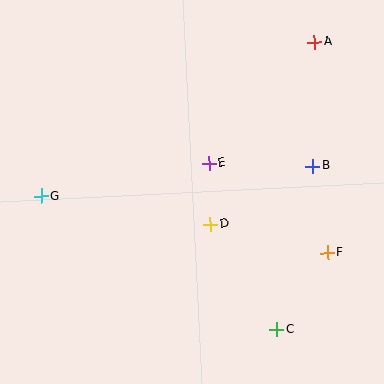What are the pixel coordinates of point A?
Point A is at (314, 42).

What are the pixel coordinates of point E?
Point E is at (209, 163).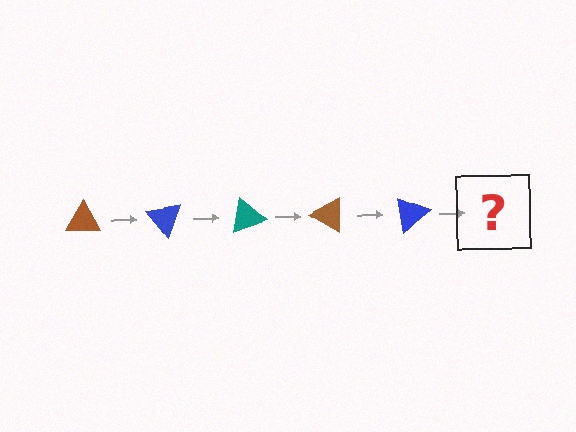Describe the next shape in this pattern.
It should be a teal triangle, rotated 250 degrees from the start.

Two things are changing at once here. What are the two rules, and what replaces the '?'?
The two rules are that it rotates 50 degrees each step and the color cycles through brown, blue, and teal. The '?' should be a teal triangle, rotated 250 degrees from the start.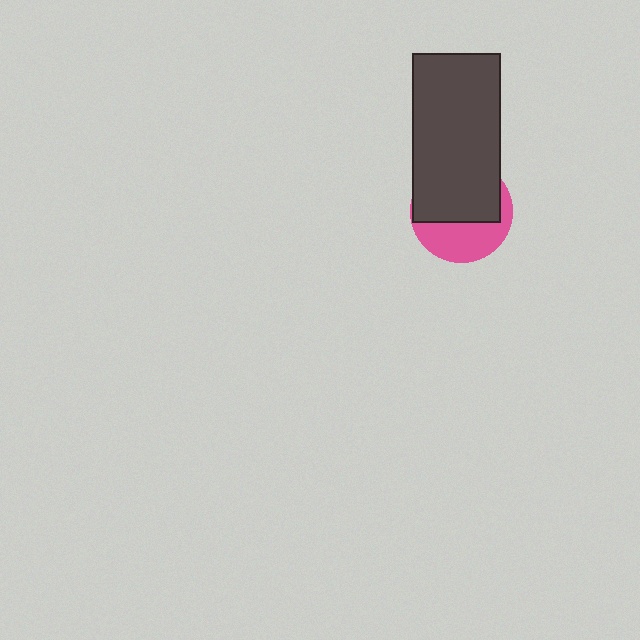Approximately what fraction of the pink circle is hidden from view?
Roughly 60% of the pink circle is hidden behind the dark gray rectangle.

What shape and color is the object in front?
The object in front is a dark gray rectangle.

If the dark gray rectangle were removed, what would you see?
You would see the complete pink circle.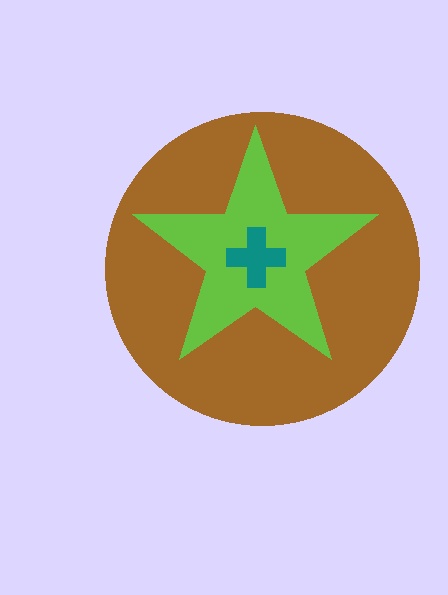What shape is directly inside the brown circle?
The lime star.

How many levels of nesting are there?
3.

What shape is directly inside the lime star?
The teal cross.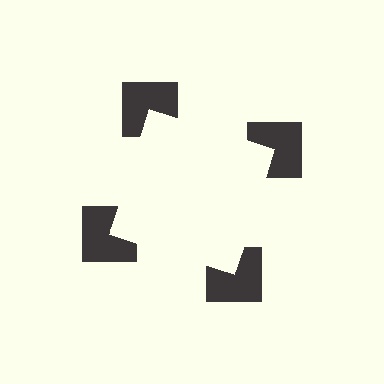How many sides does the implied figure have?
4 sides.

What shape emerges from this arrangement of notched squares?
An illusory square — its edges are inferred from the aligned wedge cuts in the notched squares, not physically drawn.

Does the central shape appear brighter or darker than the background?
It typically appears slightly brighter than the background, even though no actual brightness change is drawn.